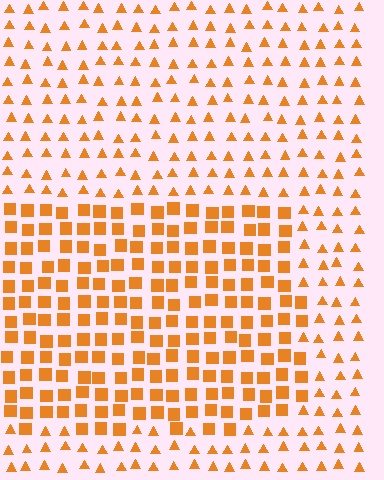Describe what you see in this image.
The image is filled with small orange elements arranged in a uniform grid. A rectangle-shaped region contains squares, while the surrounding area contains triangles. The boundary is defined purely by the change in element shape.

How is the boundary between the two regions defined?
The boundary is defined by a change in element shape: squares inside vs. triangles outside. All elements share the same color and spacing.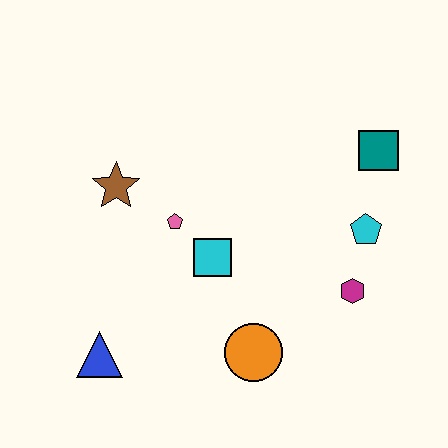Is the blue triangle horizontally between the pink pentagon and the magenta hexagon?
No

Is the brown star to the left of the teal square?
Yes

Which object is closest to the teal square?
The cyan pentagon is closest to the teal square.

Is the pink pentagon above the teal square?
No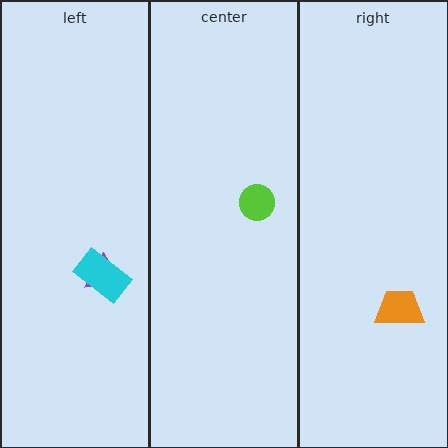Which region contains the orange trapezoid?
The right region.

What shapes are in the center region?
The lime circle.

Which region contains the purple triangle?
The left region.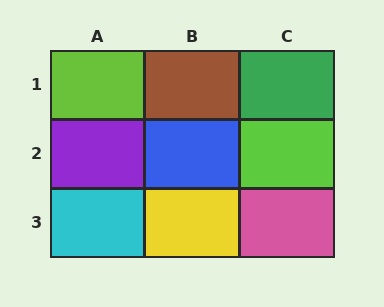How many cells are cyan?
1 cell is cyan.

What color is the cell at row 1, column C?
Green.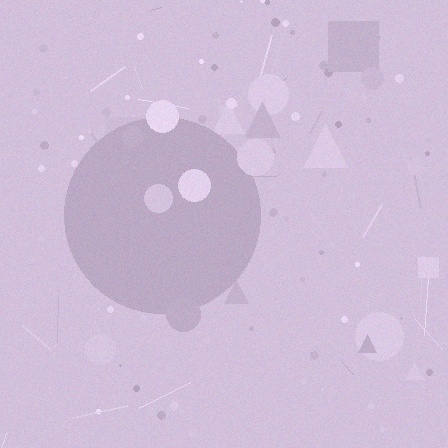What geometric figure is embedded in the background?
A circle is embedded in the background.